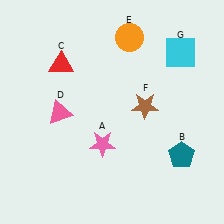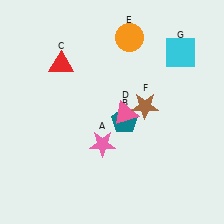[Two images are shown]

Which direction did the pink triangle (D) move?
The pink triangle (D) moved right.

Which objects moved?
The objects that moved are: the teal pentagon (B), the pink triangle (D).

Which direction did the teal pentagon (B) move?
The teal pentagon (B) moved left.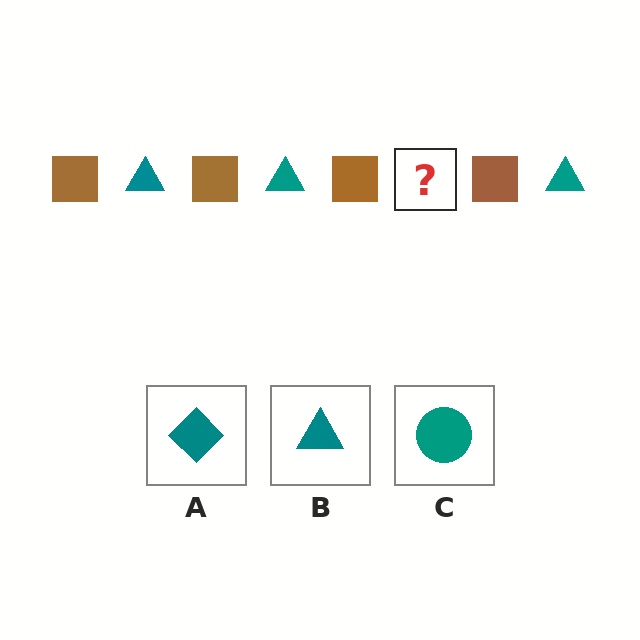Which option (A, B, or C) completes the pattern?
B.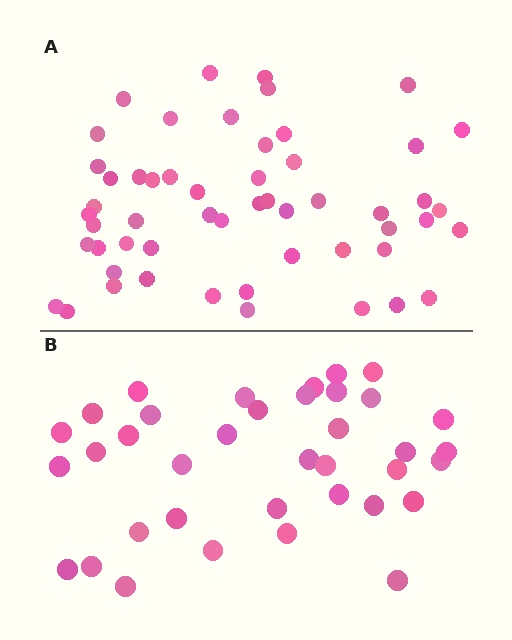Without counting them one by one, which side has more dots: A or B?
Region A (the top region) has more dots.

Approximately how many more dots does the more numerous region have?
Region A has approximately 15 more dots than region B.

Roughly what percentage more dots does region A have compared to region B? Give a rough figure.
About 45% more.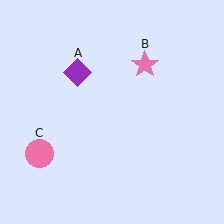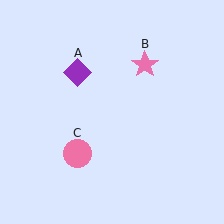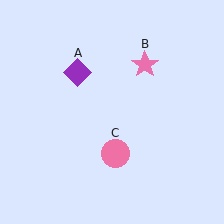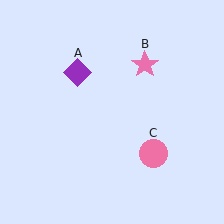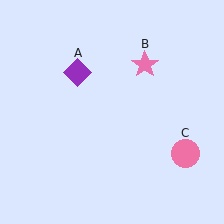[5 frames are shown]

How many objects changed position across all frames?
1 object changed position: pink circle (object C).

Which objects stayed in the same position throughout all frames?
Purple diamond (object A) and pink star (object B) remained stationary.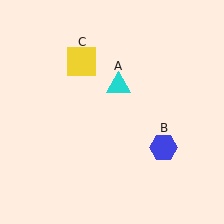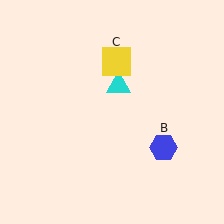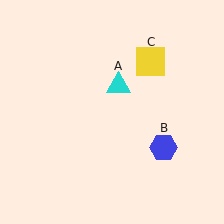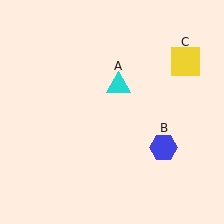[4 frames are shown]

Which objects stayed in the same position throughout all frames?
Cyan triangle (object A) and blue hexagon (object B) remained stationary.